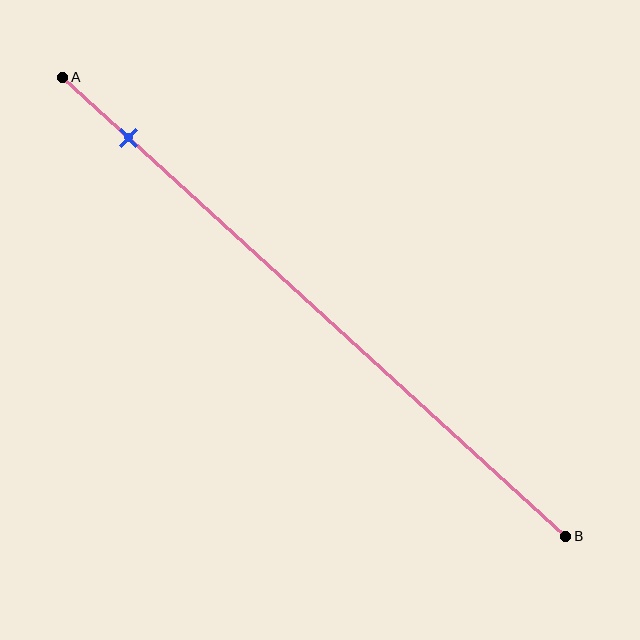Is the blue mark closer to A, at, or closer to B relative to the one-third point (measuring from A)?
The blue mark is closer to point A than the one-third point of segment AB.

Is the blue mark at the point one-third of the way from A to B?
No, the mark is at about 15% from A, not at the 33% one-third point.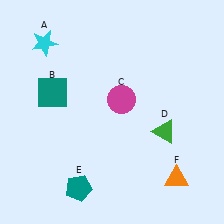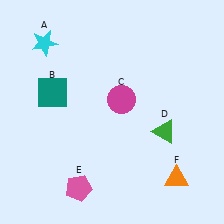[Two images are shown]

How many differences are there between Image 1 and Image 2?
There is 1 difference between the two images.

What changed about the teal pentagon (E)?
In Image 1, E is teal. In Image 2, it changed to pink.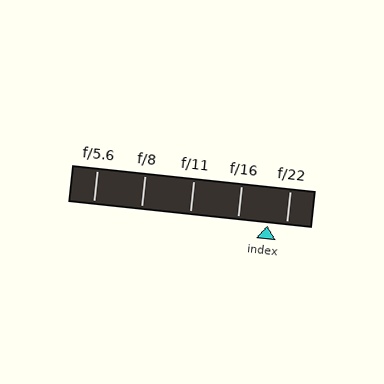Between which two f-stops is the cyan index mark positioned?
The index mark is between f/16 and f/22.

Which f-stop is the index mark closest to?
The index mark is closest to f/22.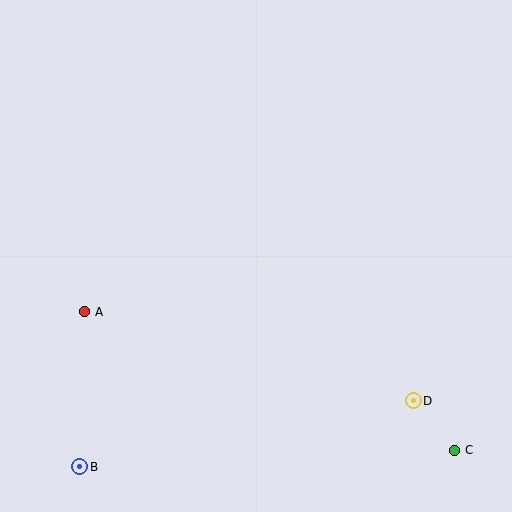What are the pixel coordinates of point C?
Point C is at (455, 450).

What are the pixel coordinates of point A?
Point A is at (85, 312).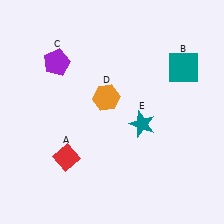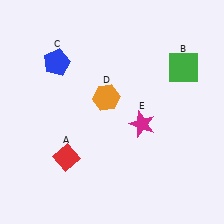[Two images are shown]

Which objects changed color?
B changed from teal to green. C changed from purple to blue. E changed from teal to magenta.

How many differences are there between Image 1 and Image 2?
There are 3 differences between the two images.